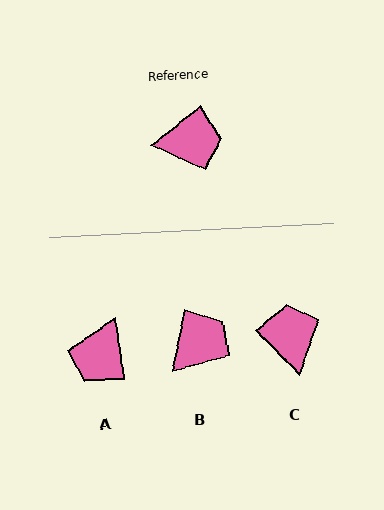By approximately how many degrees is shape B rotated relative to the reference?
Approximately 40 degrees counter-clockwise.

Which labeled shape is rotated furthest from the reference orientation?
A, about 121 degrees away.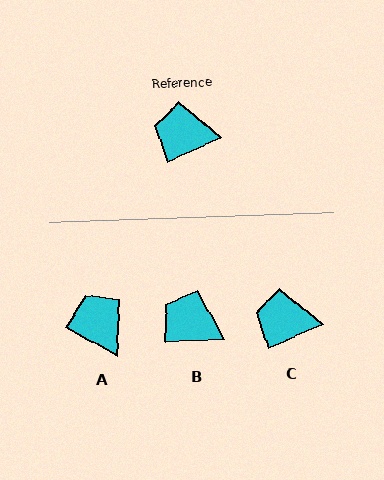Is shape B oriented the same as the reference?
No, it is off by about 21 degrees.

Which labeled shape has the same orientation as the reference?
C.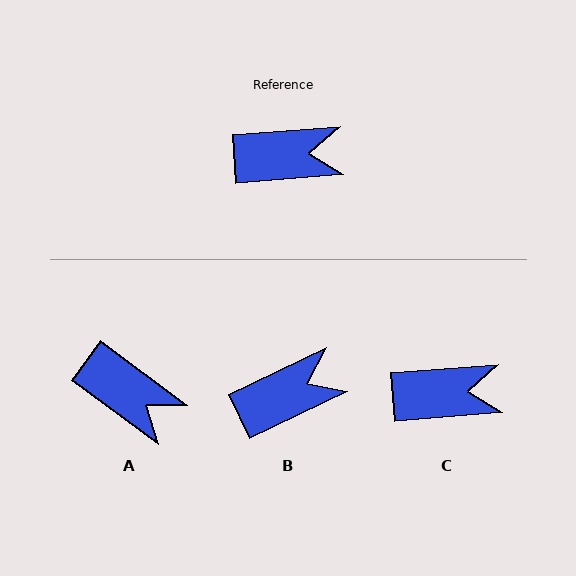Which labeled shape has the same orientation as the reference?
C.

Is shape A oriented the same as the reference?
No, it is off by about 41 degrees.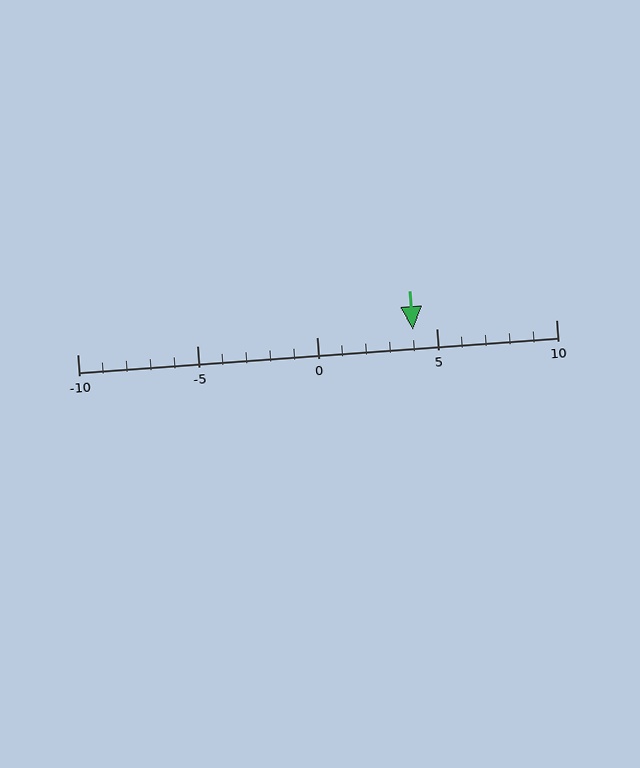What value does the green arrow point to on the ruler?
The green arrow points to approximately 4.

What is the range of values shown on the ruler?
The ruler shows values from -10 to 10.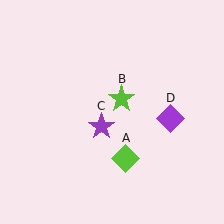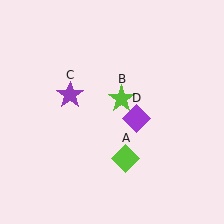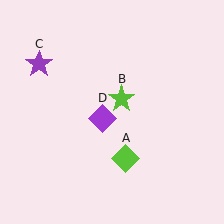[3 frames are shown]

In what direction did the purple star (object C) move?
The purple star (object C) moved up and to the left.